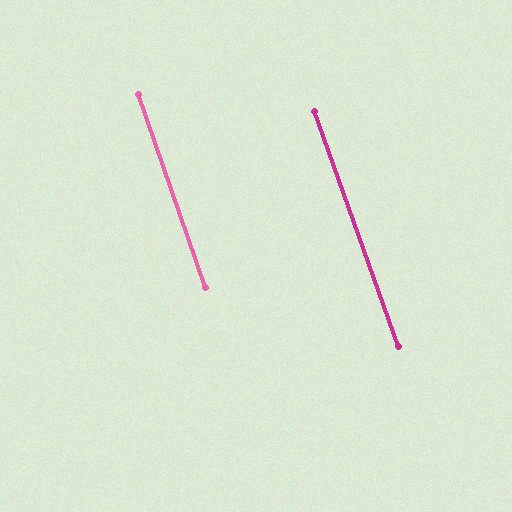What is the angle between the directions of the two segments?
Approximately 1 degree.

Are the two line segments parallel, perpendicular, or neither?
Parallel — their directions differ by only 0.7°.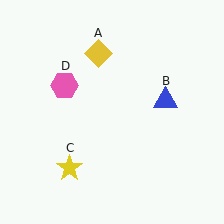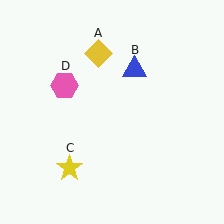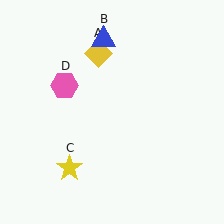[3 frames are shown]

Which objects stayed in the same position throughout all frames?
Yellow diamond (object A) and yellow star (object C) and pink hexagon (object D) remained stationary.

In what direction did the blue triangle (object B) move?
The blue triangle (object B) moved up and to the left.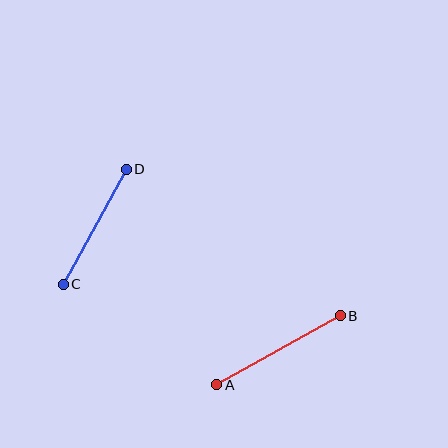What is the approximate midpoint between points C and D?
The midpoint is at approximately (95, 227) pixels.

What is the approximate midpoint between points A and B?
The midpoint is at approximately (278, 350) pixels.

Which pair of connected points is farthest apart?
Points A and B are farthest apart.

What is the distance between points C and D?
The distance is approximately 131 pixels.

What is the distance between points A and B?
The distance is approximately 141 pixels.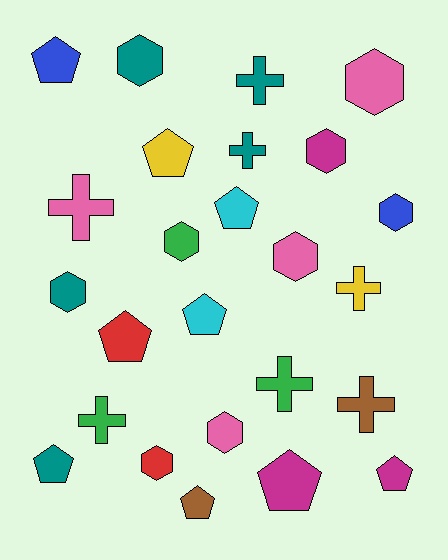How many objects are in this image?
There are 25 objects.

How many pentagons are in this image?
There are 9 pentagons.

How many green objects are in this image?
There are 3 green objects.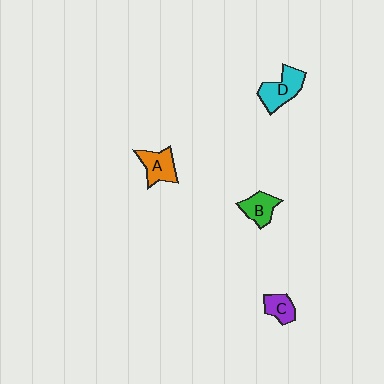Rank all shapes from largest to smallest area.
From largest to smallest: D (cyan), A (orange), B (green), C (purple).